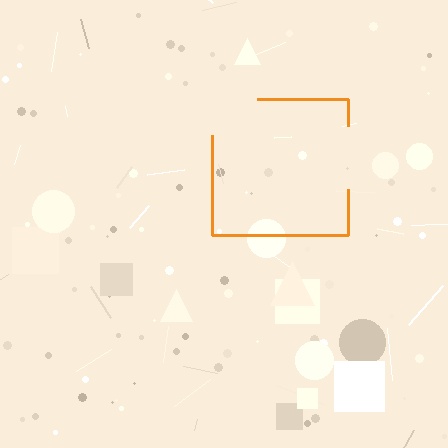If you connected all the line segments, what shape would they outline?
They would outline a square.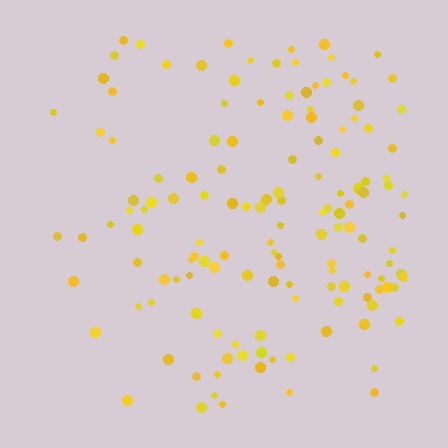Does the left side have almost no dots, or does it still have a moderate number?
Still a moderate number, just noticeably fewer than the right.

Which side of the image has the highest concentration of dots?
The right.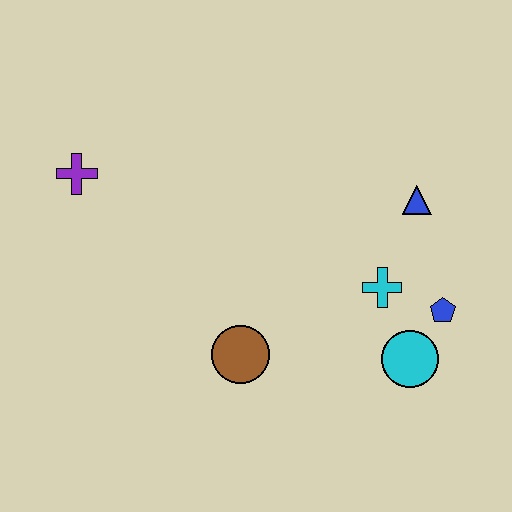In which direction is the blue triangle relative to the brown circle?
The blue triangle is to the right of the brown circle.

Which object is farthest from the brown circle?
The purple cross is farthest from the brown circle.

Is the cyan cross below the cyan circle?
No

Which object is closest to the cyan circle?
The blue pentagon is closest to the cyan circle.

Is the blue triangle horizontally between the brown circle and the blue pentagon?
Yes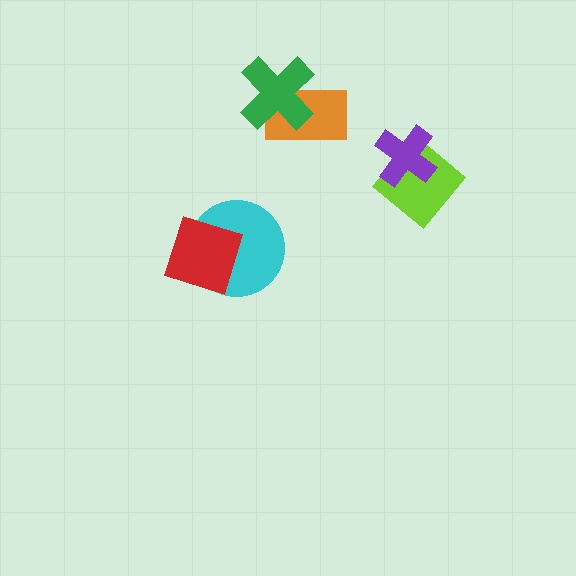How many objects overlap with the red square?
1 object overlaps with the red square.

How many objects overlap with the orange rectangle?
1 object overlaps with the orange rectangle.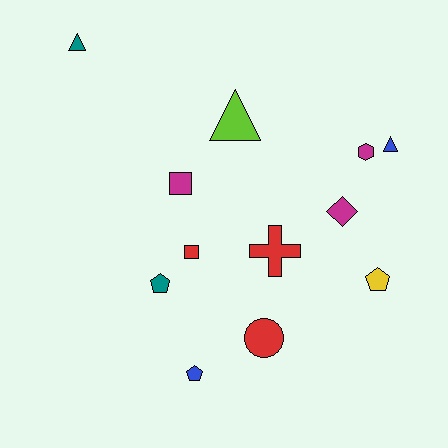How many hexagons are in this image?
There is 1 hexagon.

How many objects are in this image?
There are 12 objects.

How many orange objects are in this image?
There are no orange objects.